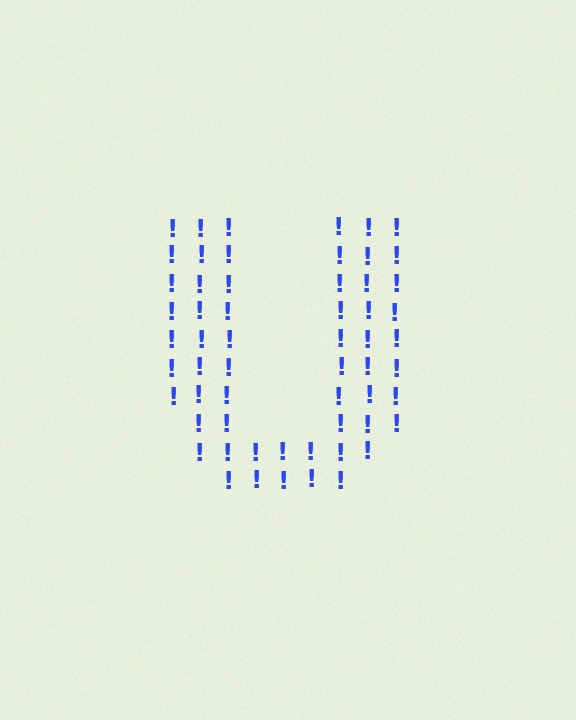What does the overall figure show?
The overall figure shows the letter U.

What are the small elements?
The small elements are exclamation marks.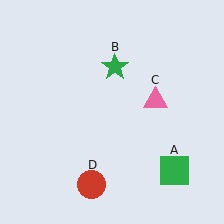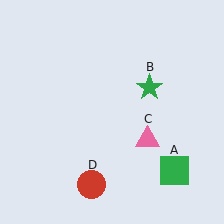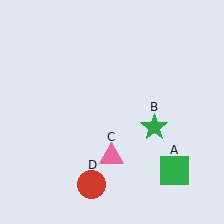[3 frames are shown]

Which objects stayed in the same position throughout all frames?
Green square (object A) and red circle (object D) remained stationary.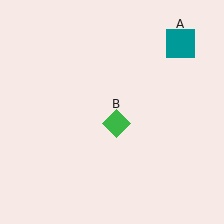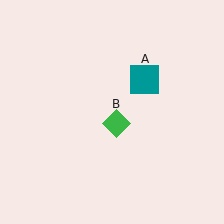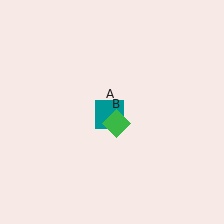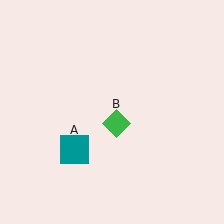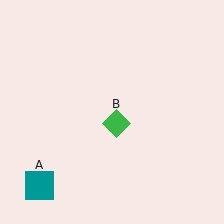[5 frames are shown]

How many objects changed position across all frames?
1 object changed position: teal square (object A).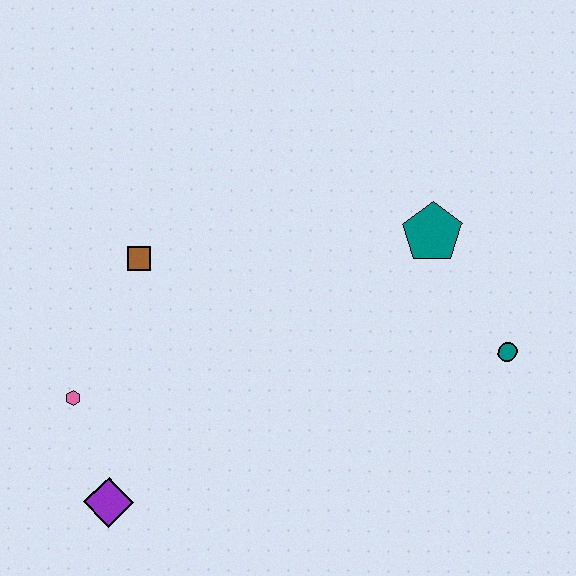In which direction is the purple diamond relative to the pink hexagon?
The purple diamond is below the pink hexagon.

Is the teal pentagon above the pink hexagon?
Yes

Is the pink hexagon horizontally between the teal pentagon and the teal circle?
No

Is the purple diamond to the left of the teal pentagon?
Yes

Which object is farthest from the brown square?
The teal circle is farthest from the brown square.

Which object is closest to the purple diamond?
The pink hexagon is closest to the purple diamond.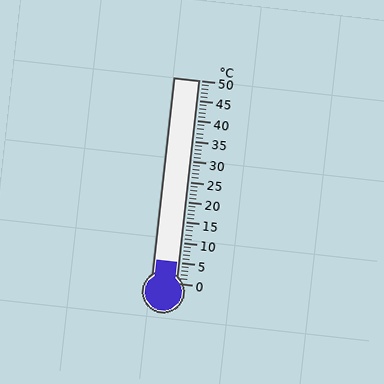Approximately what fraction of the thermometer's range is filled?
The thermometer is filled to approximately 10% of its range.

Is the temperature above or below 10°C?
The temperature is below 10°C.